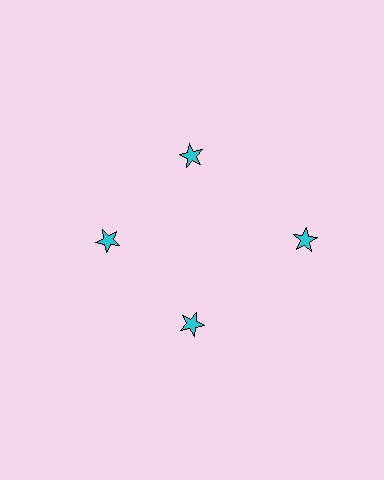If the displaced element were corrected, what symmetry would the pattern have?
It would have 4-fold rotational symmetry — the pattern would map onto itself every 90 degrees.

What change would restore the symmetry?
The symmetry would be restored by moving it inward, back onto the ring so that all 4 stars sit at equal angles and equal distance from the center.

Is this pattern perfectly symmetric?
No. The 4 cyan stars are arranged in a ring, but one element near the 3 o'clock position is pushed outward from the center, breaking the 4-fold rotational symmetry.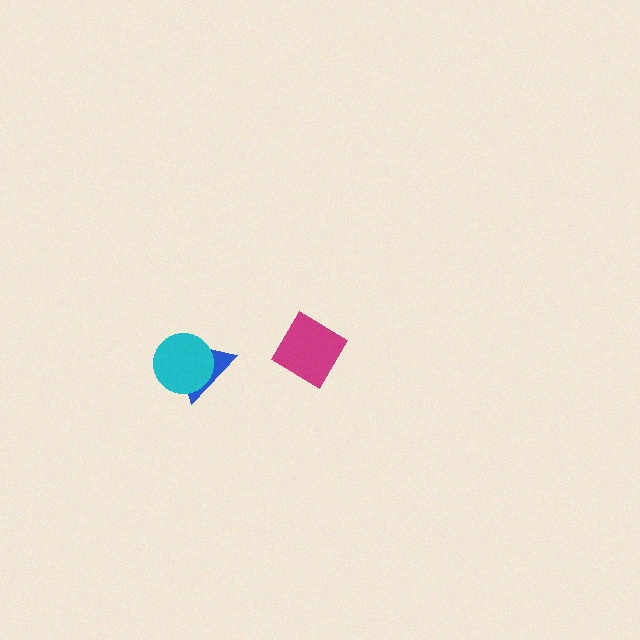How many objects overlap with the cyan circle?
1 object overlaps with the cyan circle.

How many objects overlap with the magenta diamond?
0 objects overlap with the magenta diamond.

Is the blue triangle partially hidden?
Yes, it is partially covered by another shape.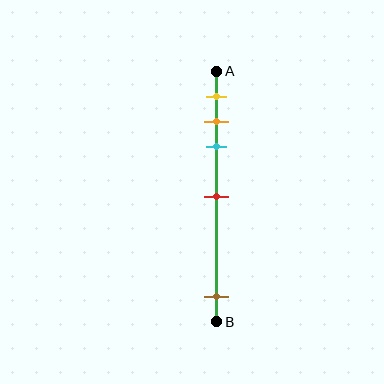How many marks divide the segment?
There are 5 marks dividing the segment.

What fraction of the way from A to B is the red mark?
The red mark is approximately 50% (0.5) of the way from A to B.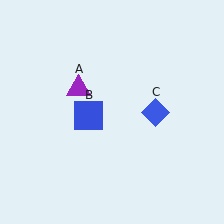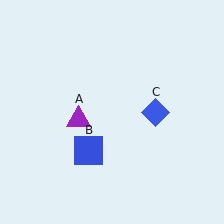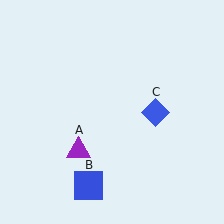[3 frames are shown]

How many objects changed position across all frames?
2 objects changed position: purple triangle (object A), blue square (object B).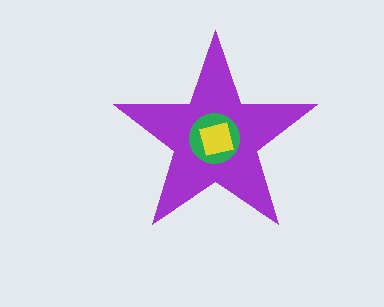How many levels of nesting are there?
3.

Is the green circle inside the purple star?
Yes.